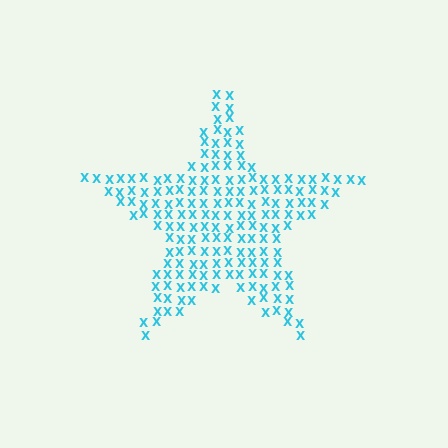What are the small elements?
The small elements are letter X's.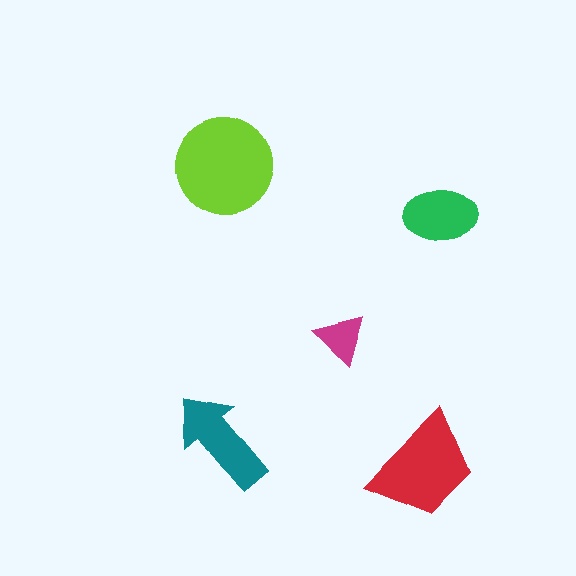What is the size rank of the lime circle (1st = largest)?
1st.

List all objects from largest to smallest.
The lime circle, the red trapezoid, the teal arrow, the green ellipse, the magenta triangle.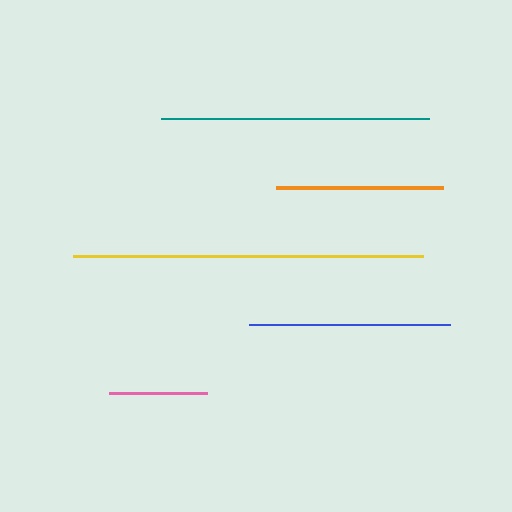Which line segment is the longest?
The yellow line is the longest at approximately 349 pixels.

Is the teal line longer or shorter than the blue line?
The teal line is longer than the blue line.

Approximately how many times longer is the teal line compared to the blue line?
The teal line is approximately 1.3 times the length of the blue line.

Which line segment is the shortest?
The pink line is the shortest at approximately 98 pixels.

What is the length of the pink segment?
The pink segment is approximately 98 pixels long.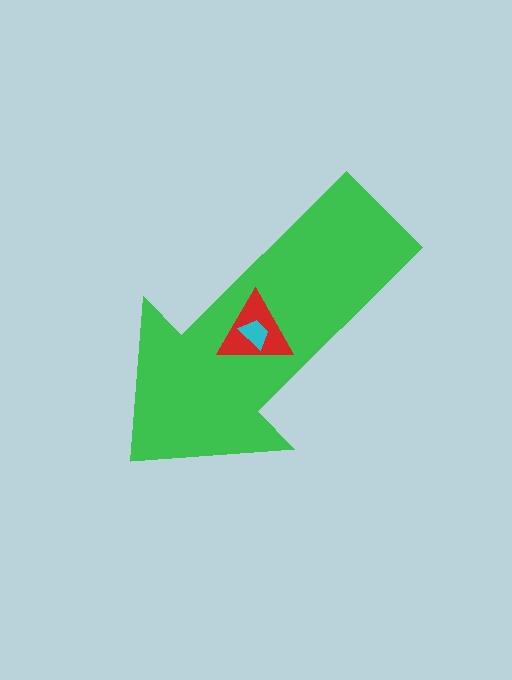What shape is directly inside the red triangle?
The cyan trapezoid.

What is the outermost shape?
The green arrow.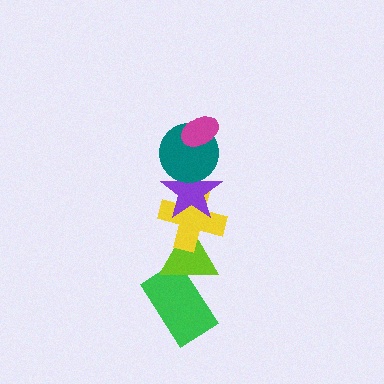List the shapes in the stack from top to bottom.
From top to bottom: the magenta ellipse, the teal circle, the purple star, the yellow cross, the lime triangle, the green rectangle.